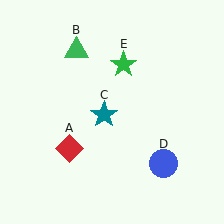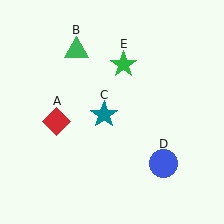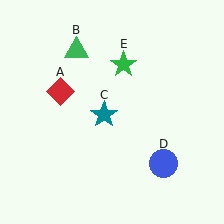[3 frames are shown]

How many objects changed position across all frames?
1 object changed position: red diamond (object A).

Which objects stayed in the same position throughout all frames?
Green triangle (object B) and teal star (object C) and blue circle (object D) and green star (object E) remained stationary.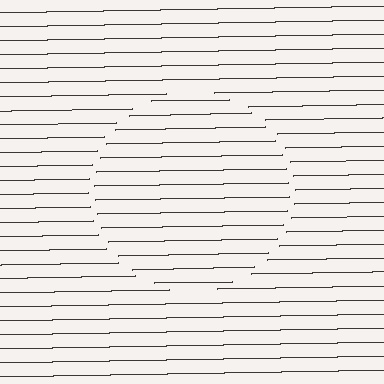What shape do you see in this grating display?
An illusory circle. The interior of the shape contains the same grating, shifted by half a period — the contour is defined by the phase discontinuity where line-ends from the inner and outer gratings abut.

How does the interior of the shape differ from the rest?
The interior of the shape contains the same grating, shifted by half a period — the contour is defined by the phase discontinuity where line-ends from the inner and outer gratings abut.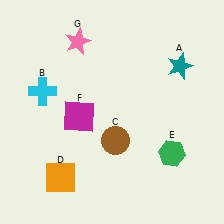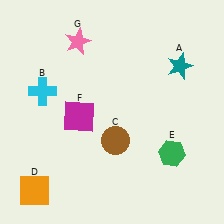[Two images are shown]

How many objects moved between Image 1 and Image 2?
1 object moved between the two images.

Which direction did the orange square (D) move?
The orange square (D) moved left.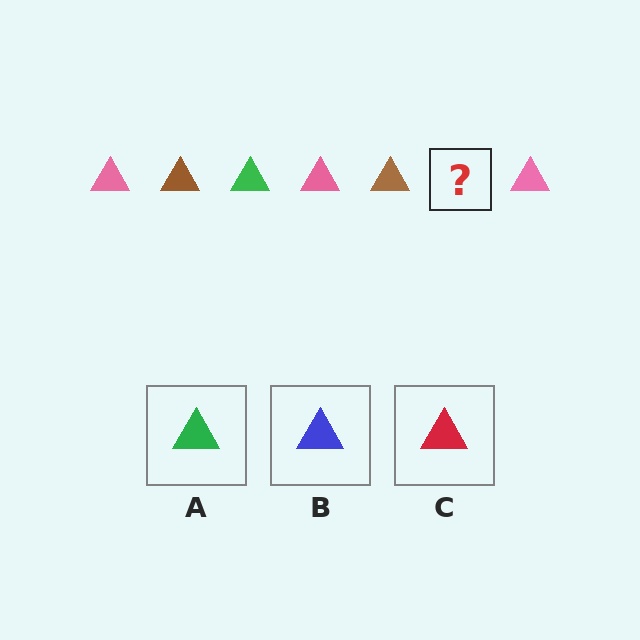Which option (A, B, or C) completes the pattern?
A.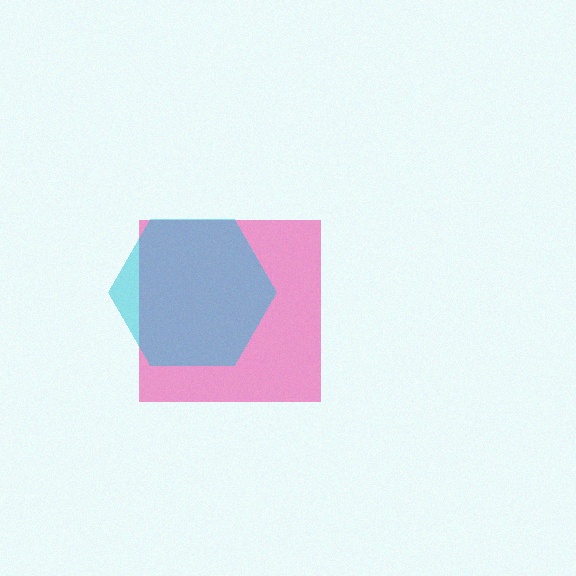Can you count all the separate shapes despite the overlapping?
Yes, there are 2 separate shapes.